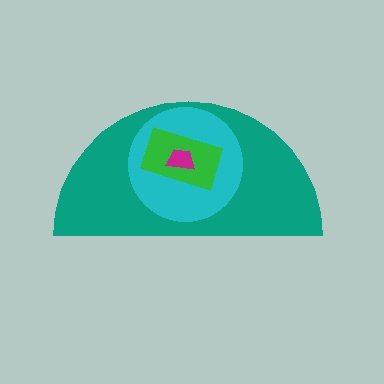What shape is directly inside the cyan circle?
The green rectangle.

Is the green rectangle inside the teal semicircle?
Yes.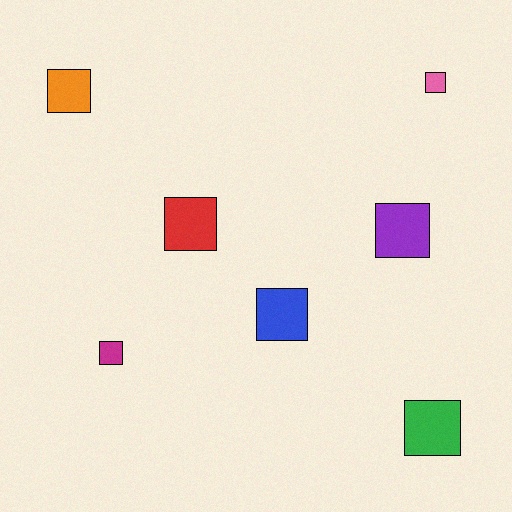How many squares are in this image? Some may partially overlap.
There are 7 squares.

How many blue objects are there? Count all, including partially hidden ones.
There is 1 blue object.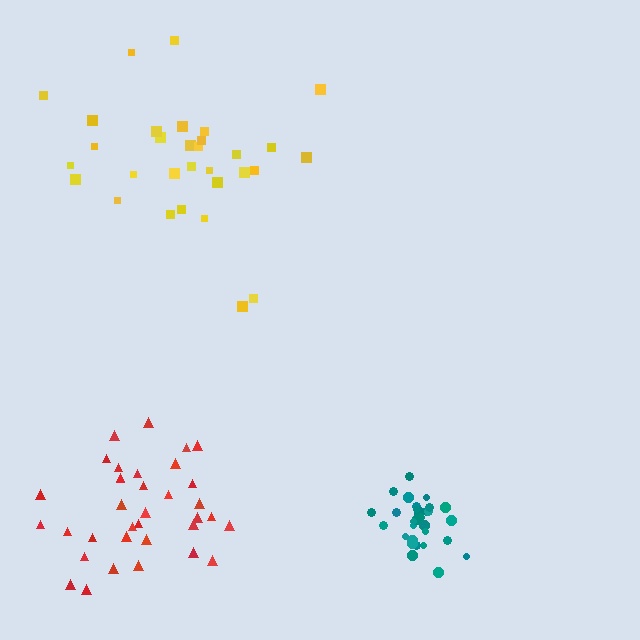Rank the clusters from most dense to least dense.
teal, red, yellow.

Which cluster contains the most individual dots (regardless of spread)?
Red (35).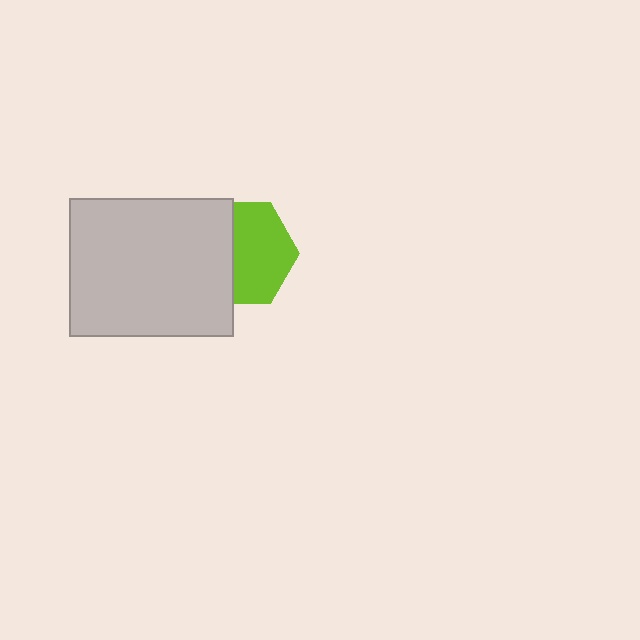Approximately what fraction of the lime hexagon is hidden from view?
Roughly 41% of the lime hexagon is hidden behind the light gray rectangle.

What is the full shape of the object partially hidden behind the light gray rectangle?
The partially hidden object is a lime hexagon.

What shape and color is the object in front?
The object in front is a light gray rectangle.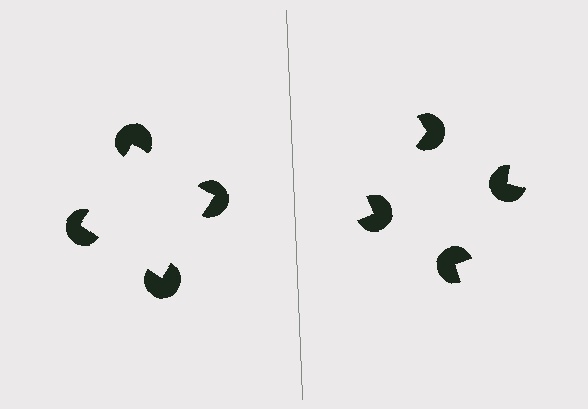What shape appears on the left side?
An illusory square.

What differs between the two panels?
The pac-man discs are positioned identically on both sides; only the wedge orientations differ. On the left they align to a square; on the right they are misaligned.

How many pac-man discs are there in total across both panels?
8 — 4 on each side.